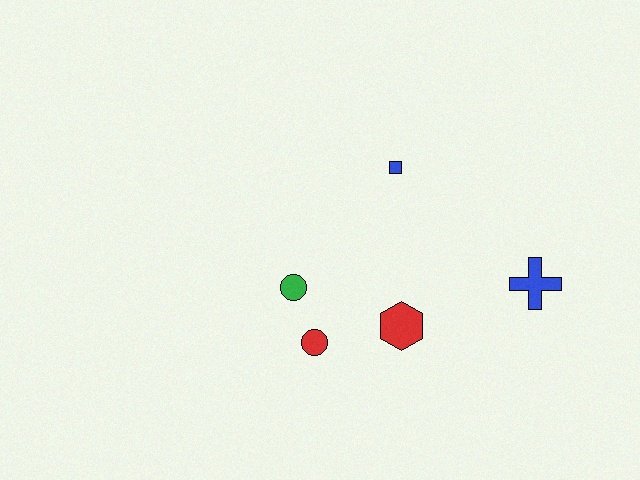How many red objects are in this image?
There are 2 red objects.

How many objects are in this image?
There are 5 objects.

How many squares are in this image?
There is 1 square.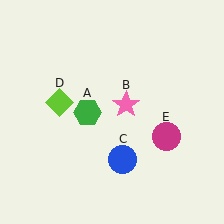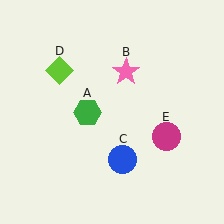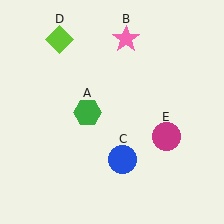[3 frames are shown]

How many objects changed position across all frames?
2 objects changed position: pink star (object B), lime diamond (object D).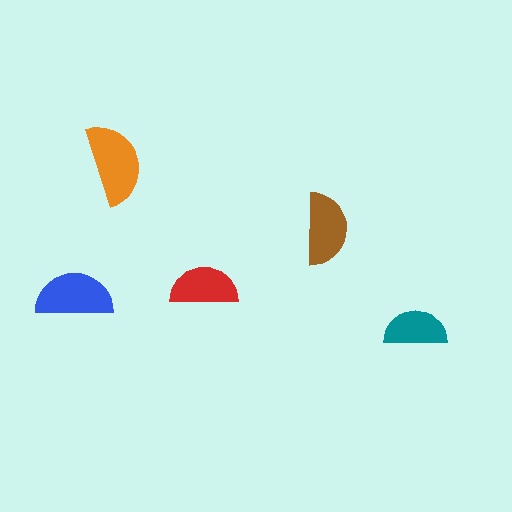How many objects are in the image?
There are 5 objects in the image.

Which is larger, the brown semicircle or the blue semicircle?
The blue one.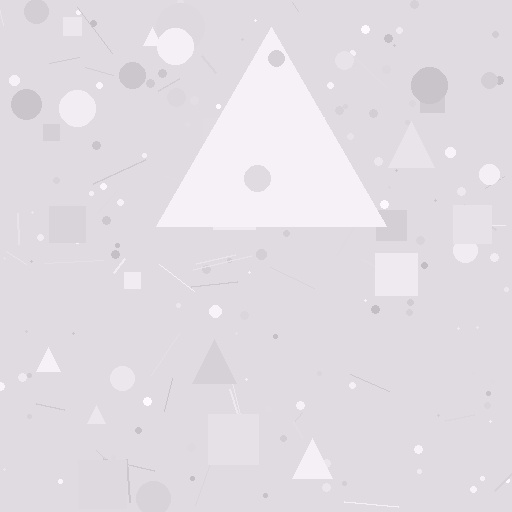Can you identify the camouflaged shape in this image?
The camouflaged shape is a triangle.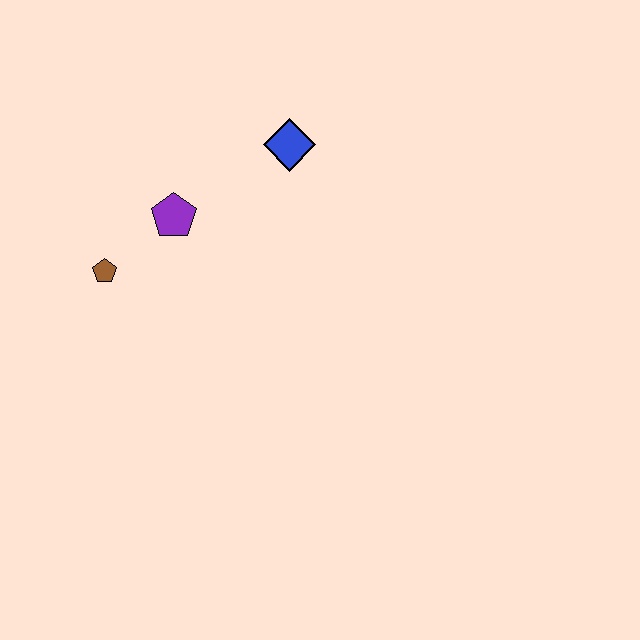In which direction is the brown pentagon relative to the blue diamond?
The brown pentagon is to the left of the blue diamond.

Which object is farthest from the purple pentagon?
The blue diamond is farthest from the purple pentagon.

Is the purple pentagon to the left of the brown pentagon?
No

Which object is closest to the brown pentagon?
The purple pentagon is closest to the brown pentagon.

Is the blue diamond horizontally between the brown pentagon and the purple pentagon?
No